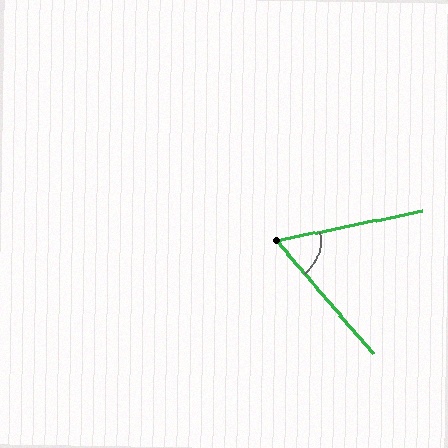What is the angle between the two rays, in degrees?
Approximately 61 degrees.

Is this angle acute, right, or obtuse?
It is acute.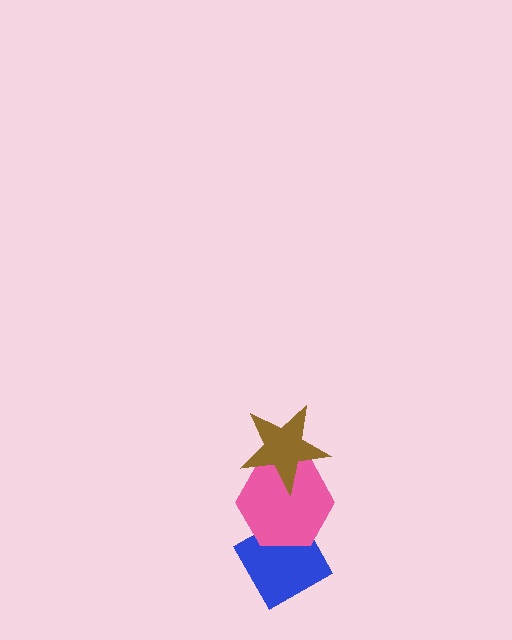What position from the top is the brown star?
The brown star is 1st from the top.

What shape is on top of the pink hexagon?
The brown star is on top of the pink hexagon.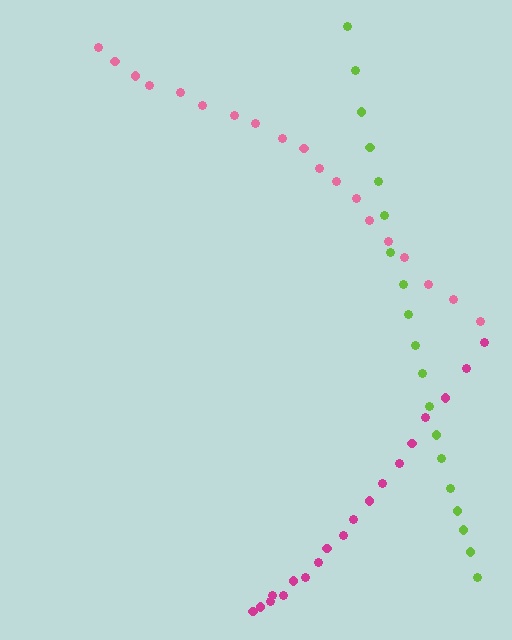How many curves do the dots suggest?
There are 3 distinct paths.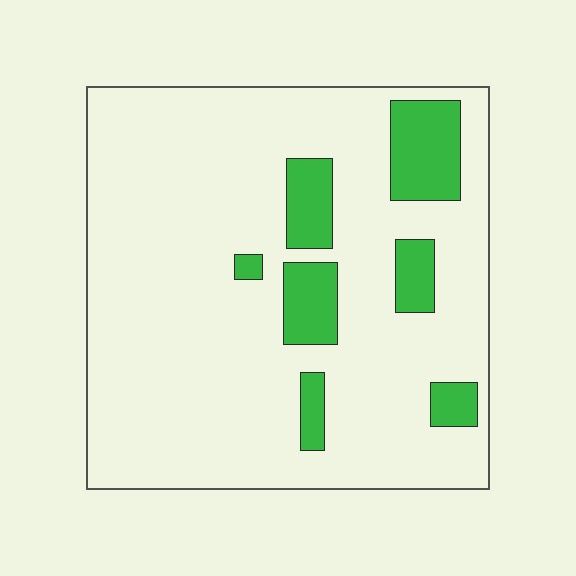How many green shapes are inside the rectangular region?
7.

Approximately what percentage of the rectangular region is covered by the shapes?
Approximately 15%.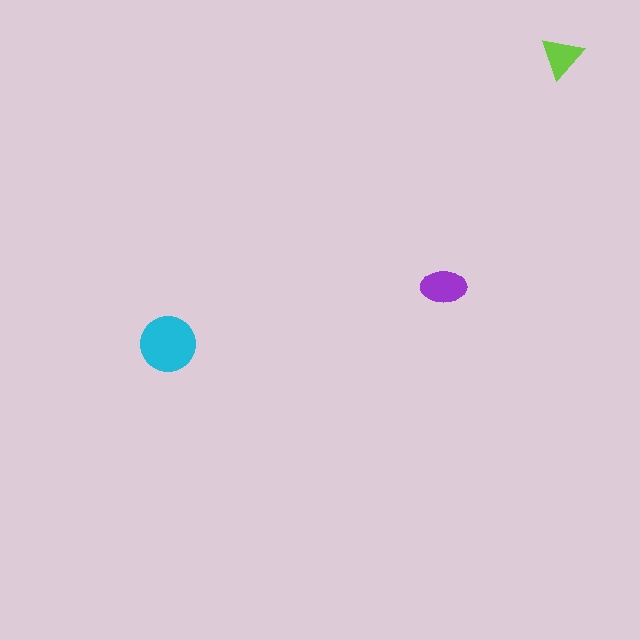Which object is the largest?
The cyan circle.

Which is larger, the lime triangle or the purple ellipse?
The purple ellipse.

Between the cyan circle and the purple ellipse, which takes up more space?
The cyan circle.